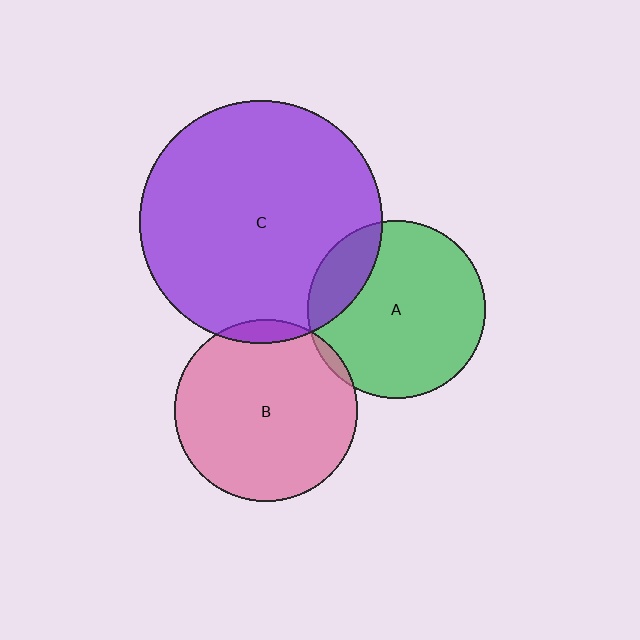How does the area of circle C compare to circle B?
Approximately 1.8 times.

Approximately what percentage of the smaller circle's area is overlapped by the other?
Approximately 5%.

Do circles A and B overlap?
Yes.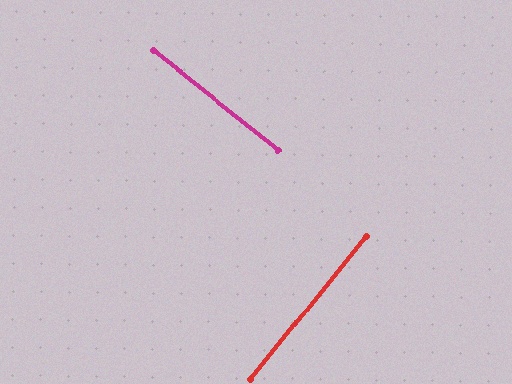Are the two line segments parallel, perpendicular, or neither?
Perpendicular — they meet at approximately 90°.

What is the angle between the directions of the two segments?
Approximately 90 degrees.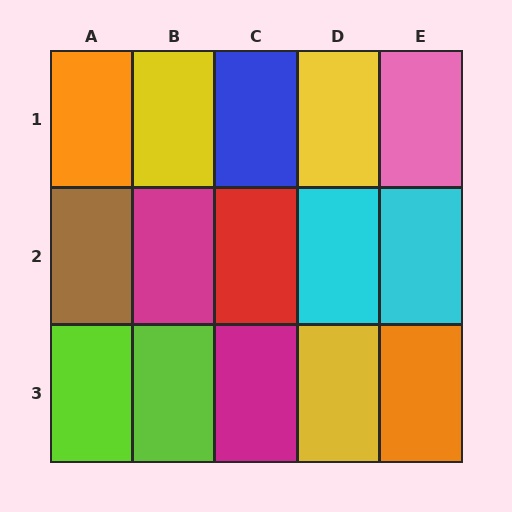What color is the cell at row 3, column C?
Magenta.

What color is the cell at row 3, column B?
Lime.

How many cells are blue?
1 cell is blue.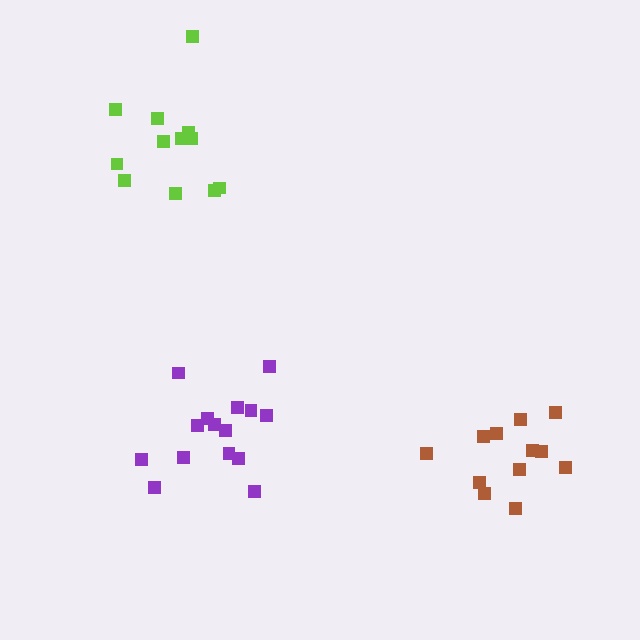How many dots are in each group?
Group 1: 12 dots, Group 2: 15 dots, Group 3: 12 dots (39 total).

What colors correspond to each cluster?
The clusters are colored: lime, purple, brown.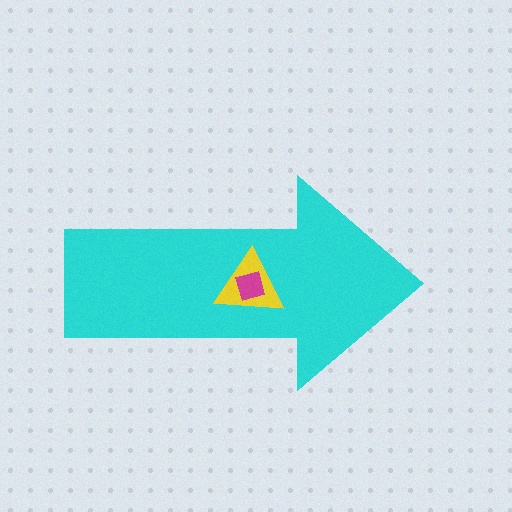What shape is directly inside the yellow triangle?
The magenta square.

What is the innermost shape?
The magenta square.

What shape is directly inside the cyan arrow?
The yellow triangle.